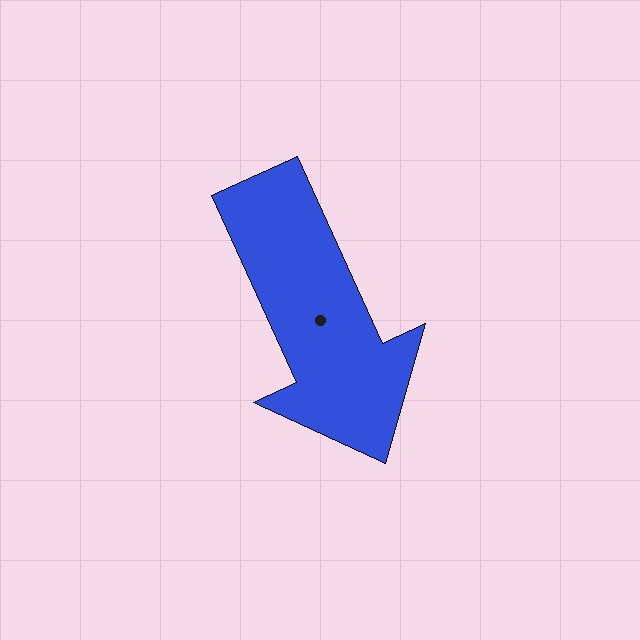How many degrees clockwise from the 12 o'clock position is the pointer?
Approximately 155 degrees.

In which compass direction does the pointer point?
Southeast.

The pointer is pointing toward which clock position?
Roughly 5 o'clock.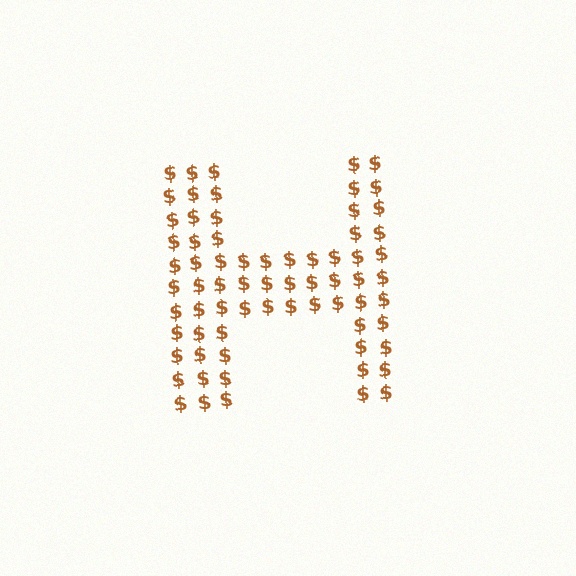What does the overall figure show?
The overall figure shows the letter H.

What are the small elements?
The small elements are dollar signs.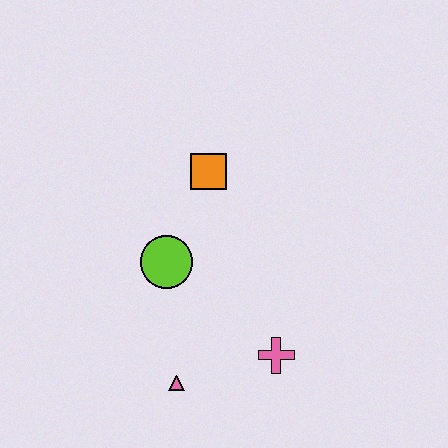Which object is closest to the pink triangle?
The pink cross is closest to the pink triangle.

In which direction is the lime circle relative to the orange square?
The lime circle is below the orange square.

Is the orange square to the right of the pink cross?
No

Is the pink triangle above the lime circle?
No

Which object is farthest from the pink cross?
The orange square is farthest from the pink cross.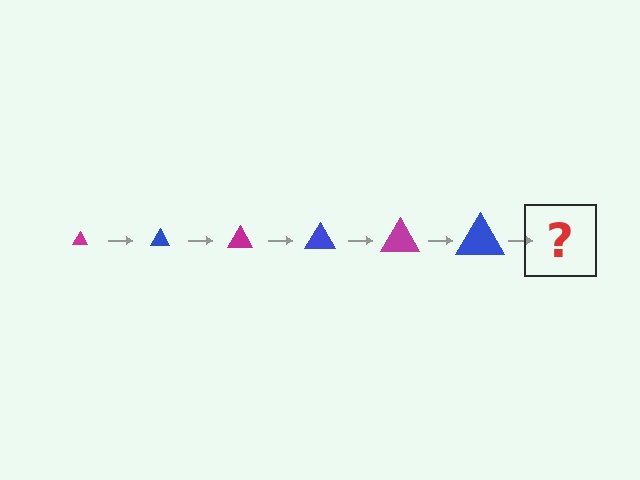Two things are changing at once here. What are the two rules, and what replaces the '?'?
The two rules are that the triangle grows larger each step and the color cycles through magenta and blue. The '?' should be a magenta triangle, larger than the previous one.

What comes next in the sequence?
The next element should be a magenta triangle, larger than the previous one.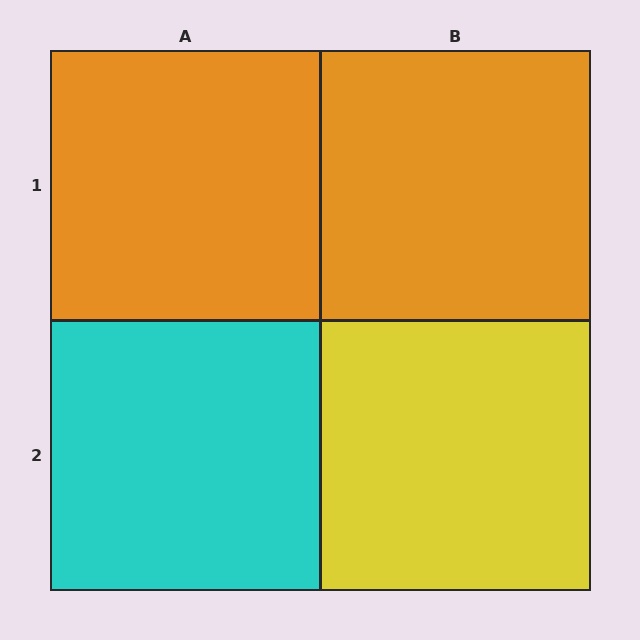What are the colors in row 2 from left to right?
Cyan, yellow.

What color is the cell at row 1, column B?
Orange.